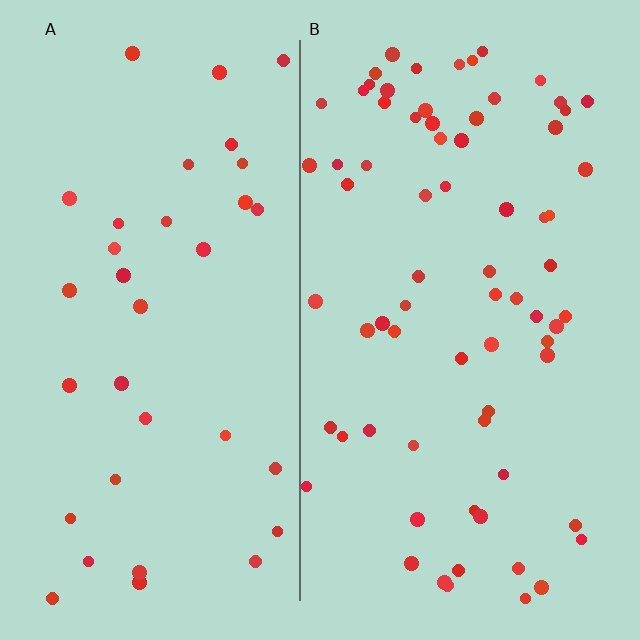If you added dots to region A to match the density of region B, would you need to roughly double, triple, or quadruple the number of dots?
Approximately double.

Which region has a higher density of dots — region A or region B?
B (the right).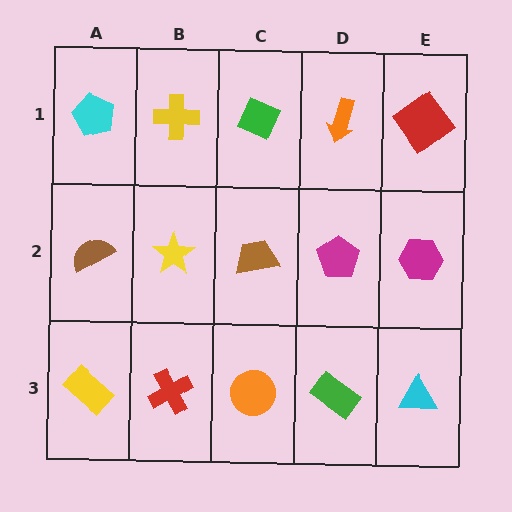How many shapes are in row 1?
5 shapes.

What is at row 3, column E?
A cyan triangle.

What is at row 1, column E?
A red diamond.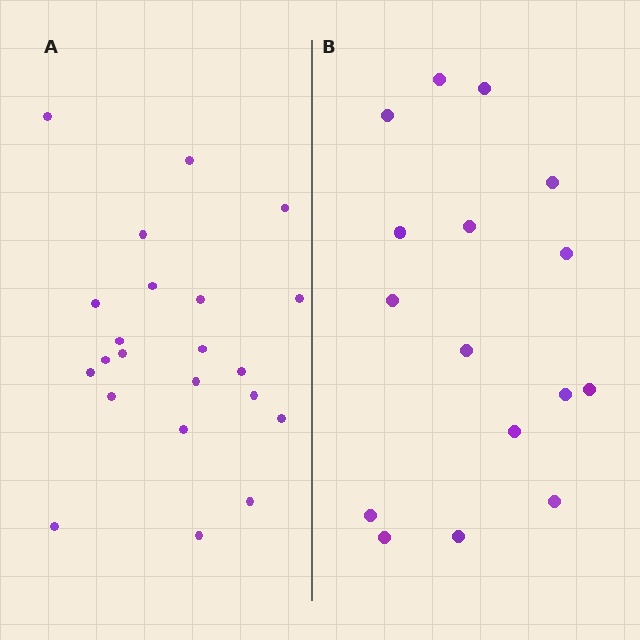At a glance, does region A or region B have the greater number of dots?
Region A (the left region) has more dots.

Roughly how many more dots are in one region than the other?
Region A has about 6 more dots than region B.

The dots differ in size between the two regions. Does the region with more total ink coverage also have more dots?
No. Region B has more total ink coverage because its dots are larger, but region A actually contains more individual dots. Total area can be misleading — the number of items is what matters here.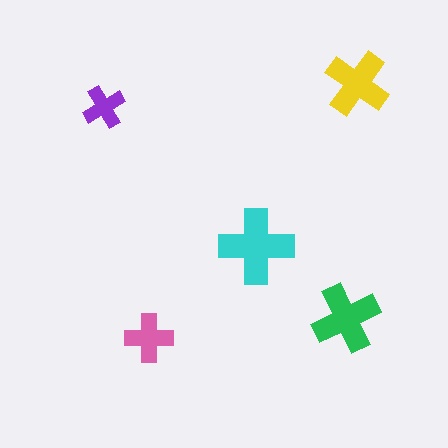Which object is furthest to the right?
The yellow cross is rightmost.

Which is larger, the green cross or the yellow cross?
The green one.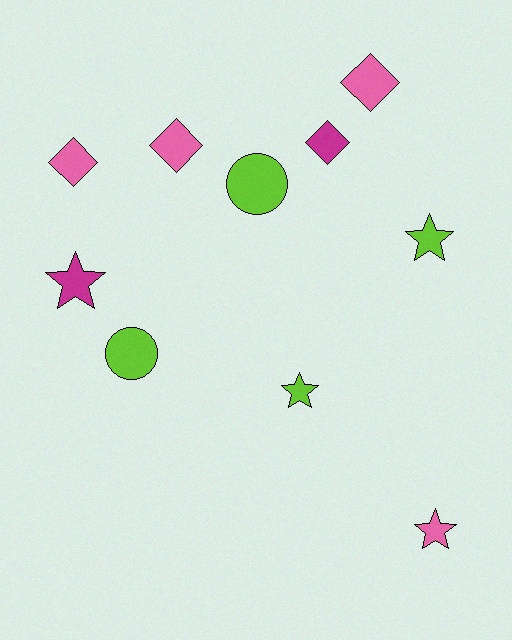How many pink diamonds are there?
There are 3 pink diamonds.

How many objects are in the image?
There are 10 objects.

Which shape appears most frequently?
Diamond, with 4 objects.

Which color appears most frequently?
Lime, with 4 objects.